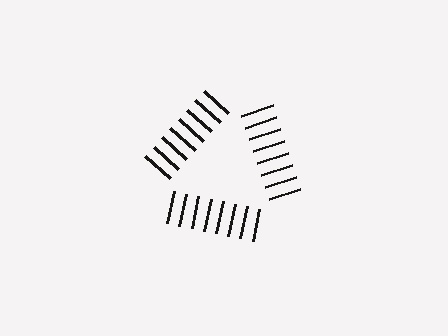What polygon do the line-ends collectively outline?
An illusory triangle — the line segments terminate on its edges but no continuous stroke is drawn.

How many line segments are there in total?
24 — 8 along each of the 3 edges.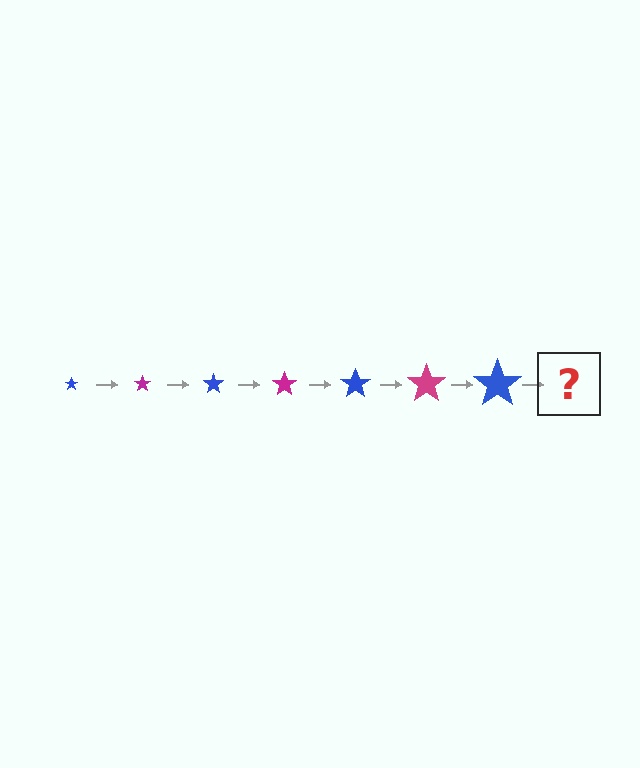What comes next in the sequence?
The next element should be a magenta star, larger than the previous one.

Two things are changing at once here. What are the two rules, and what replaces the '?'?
The two rules are that the star grows larger each step and the color cycles through blue and magenta. The '?' should be a magenta star, larger than the previous one.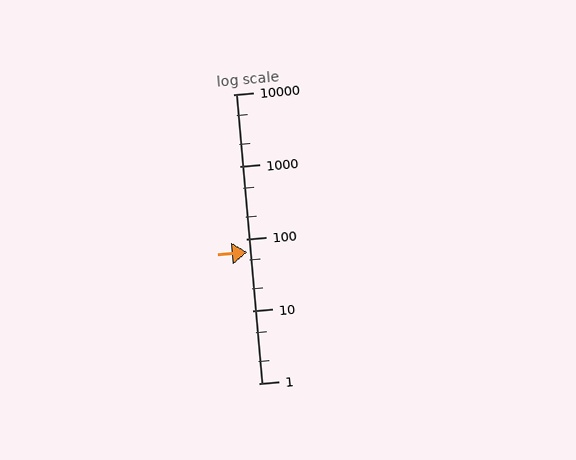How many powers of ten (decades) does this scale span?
The scale spans 4 decades, from 1 to 10000.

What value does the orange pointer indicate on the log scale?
The pointer indicates approximately 66.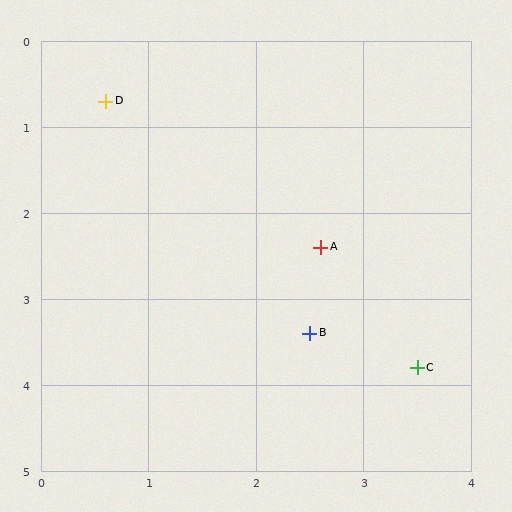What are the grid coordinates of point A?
Point A is at approximately (2.6, 2.4).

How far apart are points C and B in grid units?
Points C and B are about 1.1 grid units apart.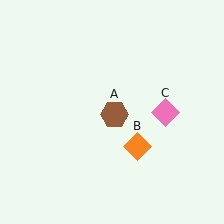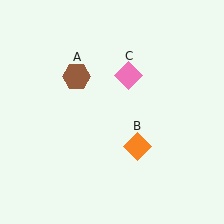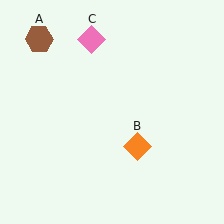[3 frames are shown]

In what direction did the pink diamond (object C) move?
The pink diamond (object C) moved up and to the left.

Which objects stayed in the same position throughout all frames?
Orange diamond (object B) remained stationary.